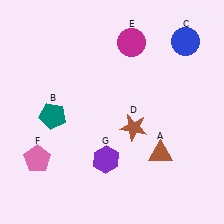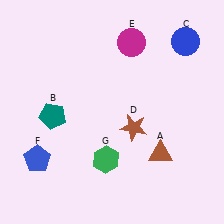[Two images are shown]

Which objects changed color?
F changed from pink to blue. G changed from purple to green.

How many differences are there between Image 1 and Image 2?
There are 2 differences between the two images.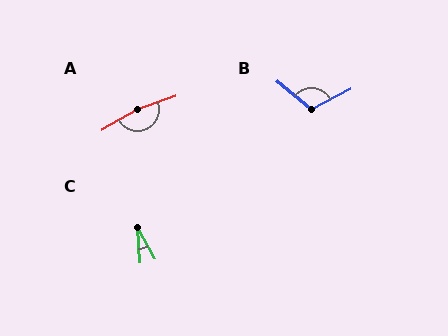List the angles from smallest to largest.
C (26°), B (112°), A (170°).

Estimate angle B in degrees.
Approximately 112 degrees.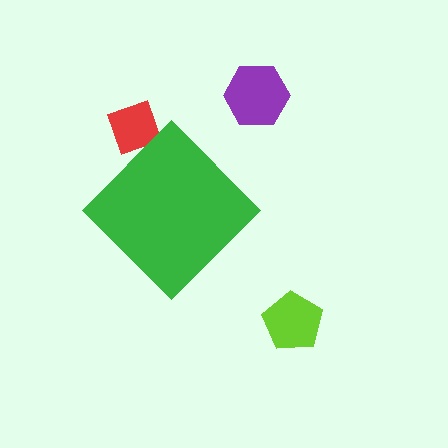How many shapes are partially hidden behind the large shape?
1 shape is partially hidden.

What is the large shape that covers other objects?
A green diamond.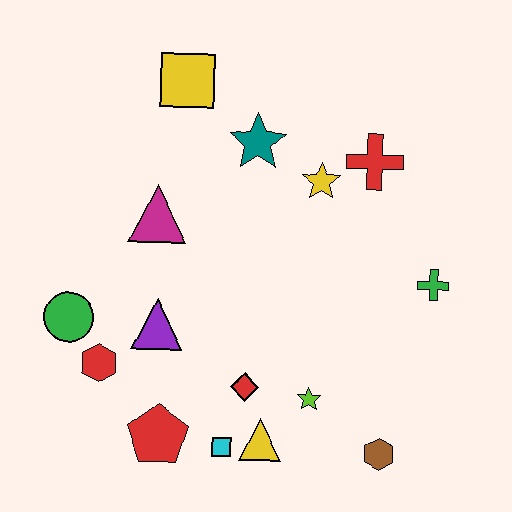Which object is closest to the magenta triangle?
The purple triangle is closest to the magenta triangle.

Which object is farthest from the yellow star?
The red pentagon is farthest from the yellow star.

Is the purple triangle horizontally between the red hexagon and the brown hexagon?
Yes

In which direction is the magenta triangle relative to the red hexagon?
The magenta triangle is above the red hexagon.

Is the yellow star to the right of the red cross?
No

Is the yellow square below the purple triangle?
No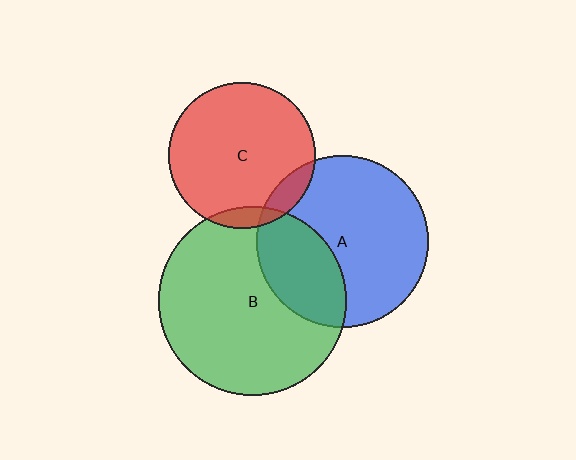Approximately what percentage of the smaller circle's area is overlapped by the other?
Approximately 10%.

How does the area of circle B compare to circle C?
Approximately 1.7 times.